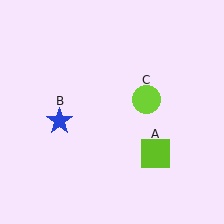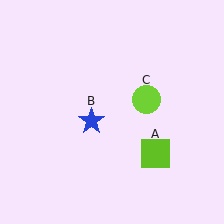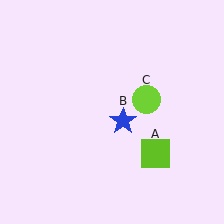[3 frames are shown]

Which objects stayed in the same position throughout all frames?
Lime square (object A) and lime circle (object C) remained stationary.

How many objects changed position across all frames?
1 object changed position: blue star (object B).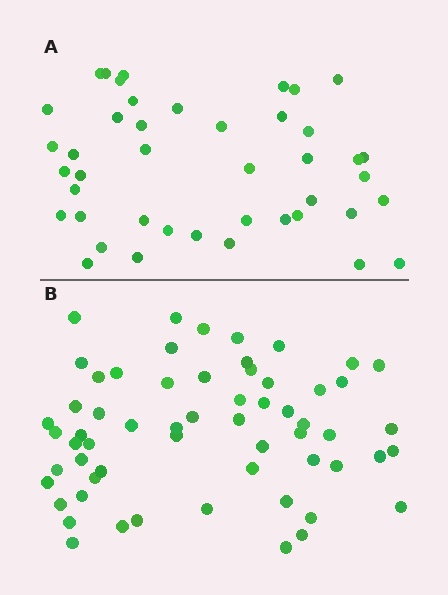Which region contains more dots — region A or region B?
Region B (the bottom region) has more dots.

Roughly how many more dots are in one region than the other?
Region B has approximately 15 more dots than region A.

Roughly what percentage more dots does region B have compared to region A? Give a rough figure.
About 40% more.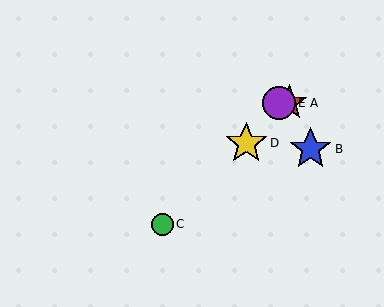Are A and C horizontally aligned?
No, A is at y≈103 and C is at y≈224.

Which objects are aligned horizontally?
Objects A, E are aligned horizontally.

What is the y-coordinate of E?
Object E is at y≈103.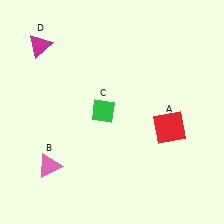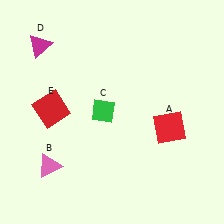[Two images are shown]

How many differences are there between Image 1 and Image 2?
There is 1 difference between the two images.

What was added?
A red square (E) was added in Image 2.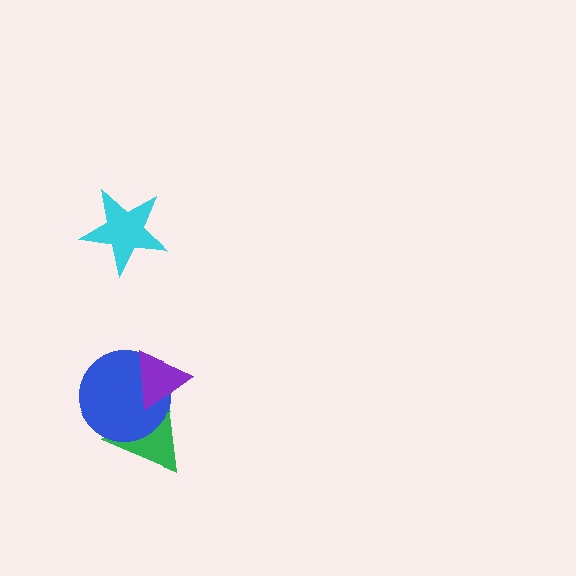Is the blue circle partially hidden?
Yes, it is partially covered by another shape.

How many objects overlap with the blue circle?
2 objects overlap with the blue circle.